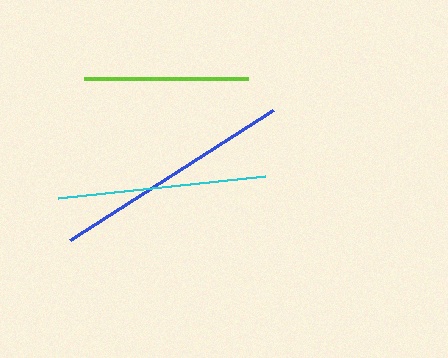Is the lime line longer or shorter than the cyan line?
The cyan line is longer than the lime line.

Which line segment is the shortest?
The lime line is the shortest at approximately 164 pixels.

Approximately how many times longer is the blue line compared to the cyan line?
The blue line is approximately 1.2 times the length of the cyan line.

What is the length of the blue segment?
The blue segment is approximately 241 pixels long.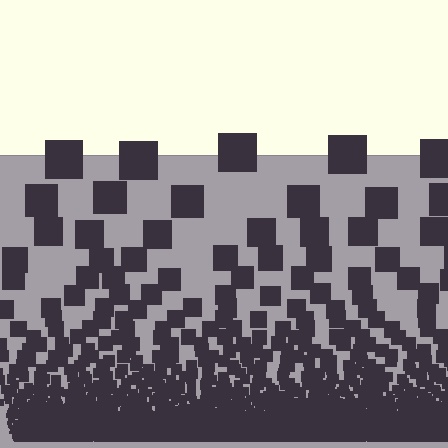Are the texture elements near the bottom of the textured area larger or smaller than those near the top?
Smaller. The gradient is inverted — elements near the bottom are smaller and denser.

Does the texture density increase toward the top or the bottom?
Density increases toward the bottom.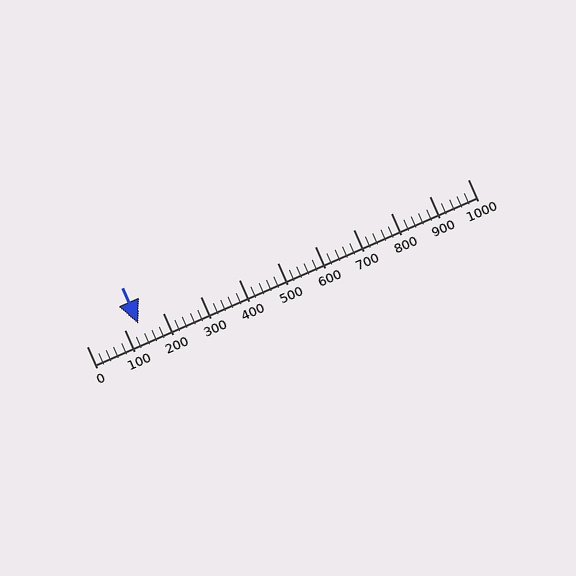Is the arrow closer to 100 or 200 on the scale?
The arrow is closer to 100.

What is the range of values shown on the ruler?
The ruler shows values from 0 to 1000.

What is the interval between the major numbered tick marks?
The major tick marks are spaced 100 units apart.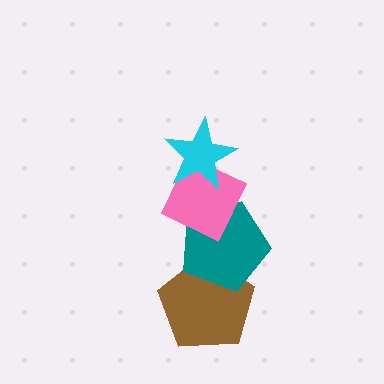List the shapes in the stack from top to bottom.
From top to bottom: the cyan star, the pink diamond, the teal pentagon, the brown pentagon.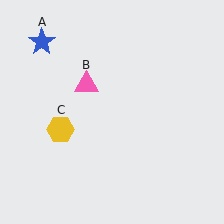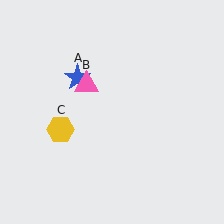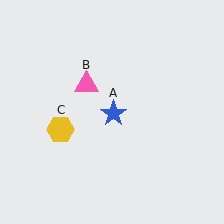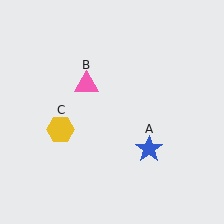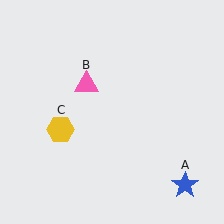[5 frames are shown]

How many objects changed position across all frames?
1 object changed position: blue star (object A).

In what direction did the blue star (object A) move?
The blue star (object A) moved down and to the right.